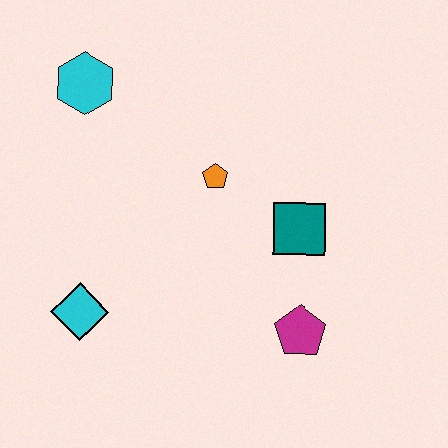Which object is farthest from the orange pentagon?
The cyan diamond is farthest from the orange pentagon.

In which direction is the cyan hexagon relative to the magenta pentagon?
The cyan hexagon is above the magenta pentagon.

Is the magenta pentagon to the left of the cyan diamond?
No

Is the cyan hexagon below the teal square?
No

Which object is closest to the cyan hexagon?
The orange pentagon is closest to the cyan hexagon.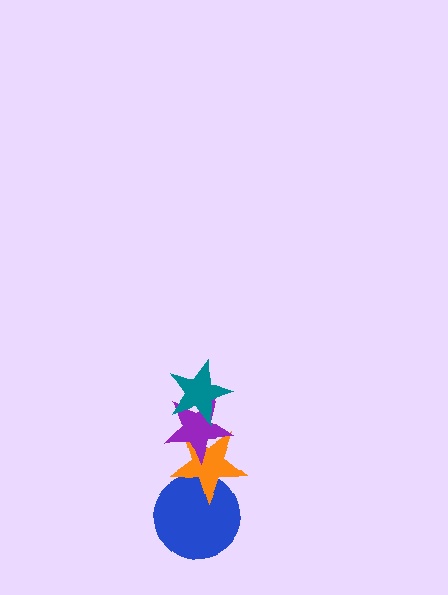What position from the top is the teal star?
The teal star is 1st from the top.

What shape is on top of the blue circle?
The orange star is on top of the blue circle.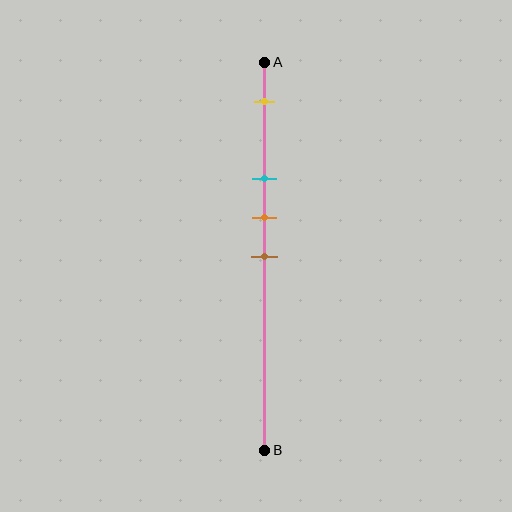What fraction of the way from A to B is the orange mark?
The orange mark is approximately 40% (0.4) of the way from A to B.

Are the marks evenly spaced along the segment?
No, the marks are not evenly spaced.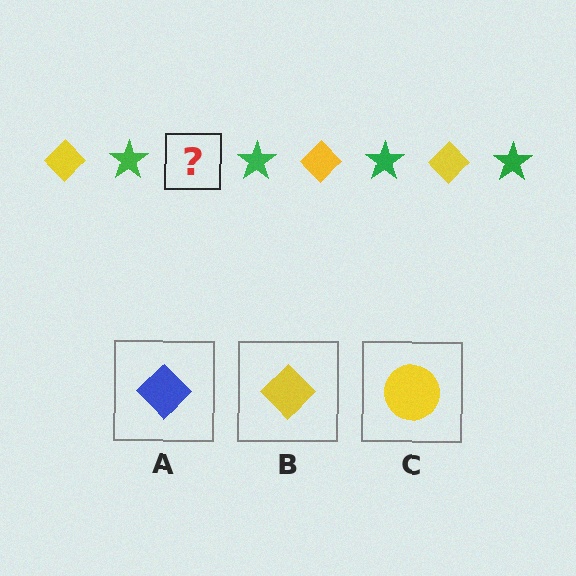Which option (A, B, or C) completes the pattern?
B.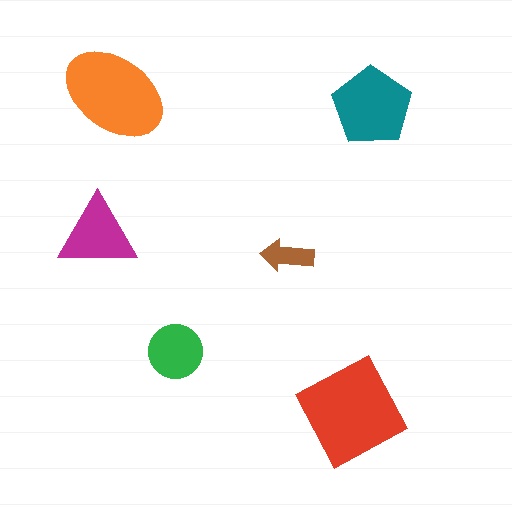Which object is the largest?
The red diamond.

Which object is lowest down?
The red diamond is bottommost.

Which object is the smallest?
The brown arrow.